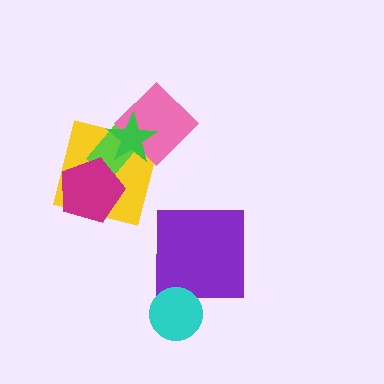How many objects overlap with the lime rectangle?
4 objects overlap with the lime rectangle.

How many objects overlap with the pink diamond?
3 objects overlap with the pink diamond.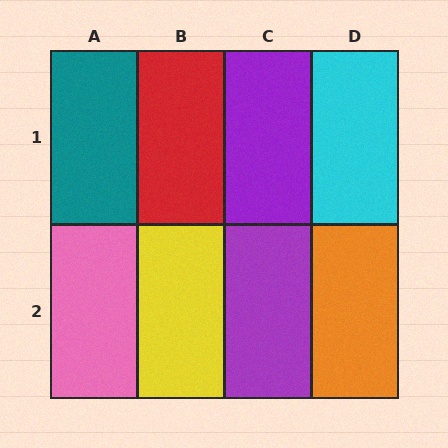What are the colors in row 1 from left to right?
Teal, red, purple, cyan.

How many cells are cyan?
1 cell is cyan.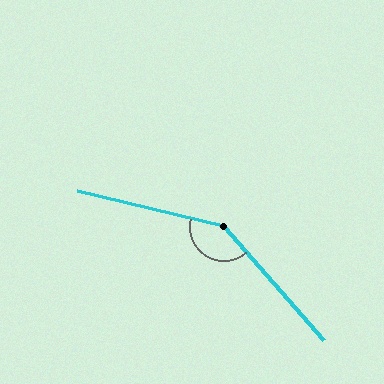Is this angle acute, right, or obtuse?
It is obtuse.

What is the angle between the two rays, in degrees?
Approximately 145 degrees.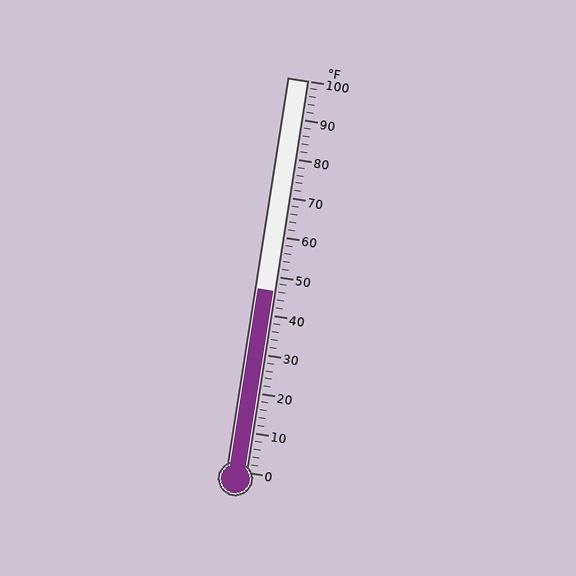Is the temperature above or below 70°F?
The temperature is below 70°F.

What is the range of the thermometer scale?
The thermometer scale ranges from 0°F to 100°F.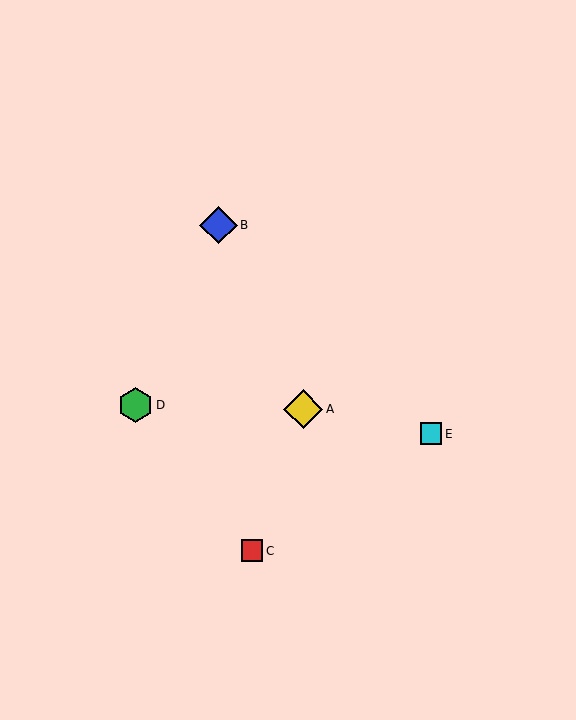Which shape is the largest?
The yellow diamond (labeled A) is the largest.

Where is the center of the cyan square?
The center of the cyan square is at (431, 434).